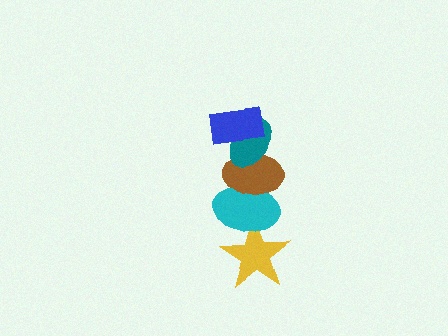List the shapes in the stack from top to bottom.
From top to bottom: the blue rectangle, the teal ellipse, the brown ellipse, the cyan ellipse, the yellow star.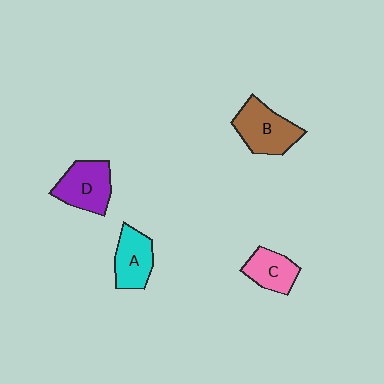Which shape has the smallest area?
Shape C (pink).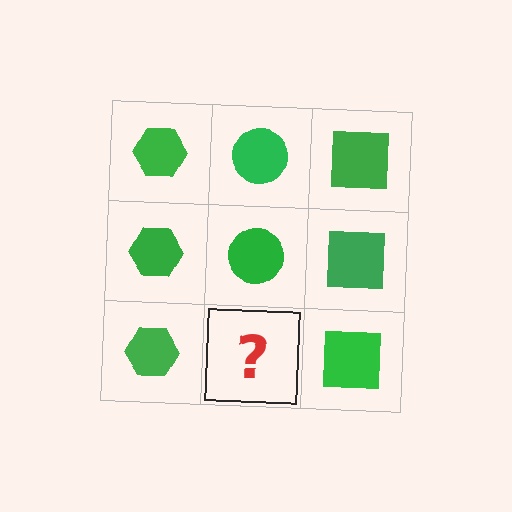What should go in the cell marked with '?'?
The missing cell should contain a green circle.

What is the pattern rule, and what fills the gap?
The rule is that each column has a consistent shape. The gap should be filled with a green circle.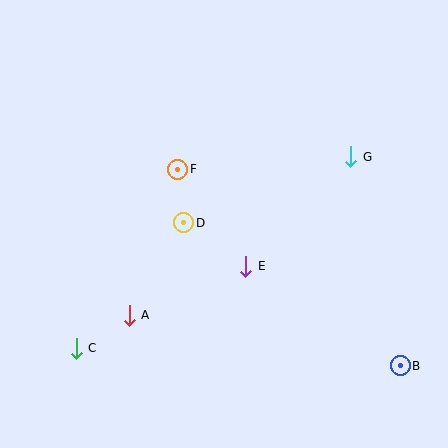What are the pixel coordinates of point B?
Point B is at (400, 366).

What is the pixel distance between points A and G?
The distance between A and G is 272 pixels.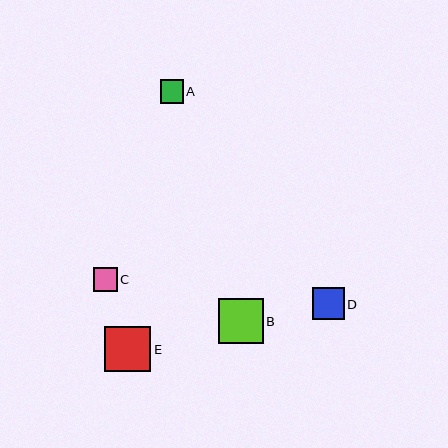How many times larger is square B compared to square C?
Square B is approximately 1.8 times the size of square C.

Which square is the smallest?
Square A is the smallest with a size of approximately 23 pixels.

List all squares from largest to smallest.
From largest to smallest: E, B, D, C, A.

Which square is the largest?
Square E is the largest with a size of approximately 46 pixels.